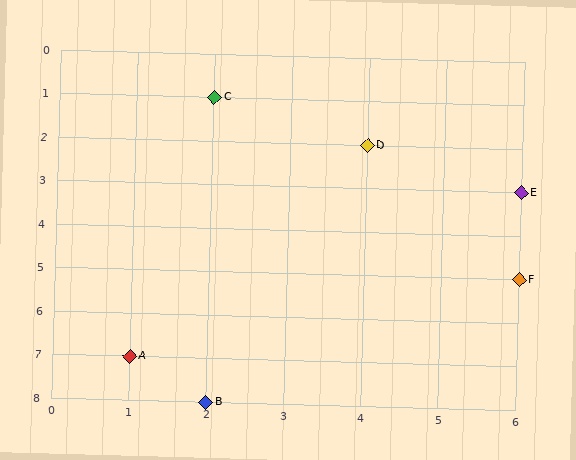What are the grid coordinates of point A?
Point A is at grid coordinates (1, 7).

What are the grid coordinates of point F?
Point F is at grid coordinates (6, 5).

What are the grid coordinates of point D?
Point D is at grid coordinates (4, 2).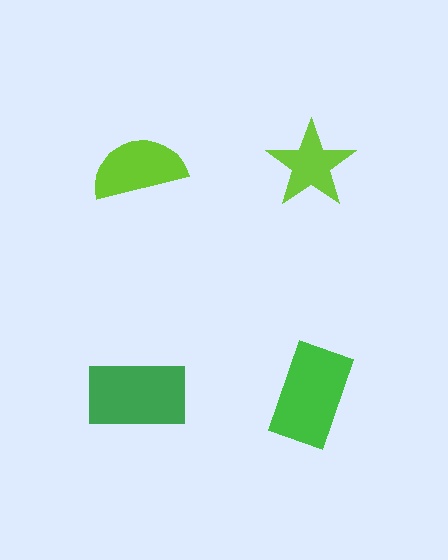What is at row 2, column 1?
A green rectangle.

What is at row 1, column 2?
A lime star.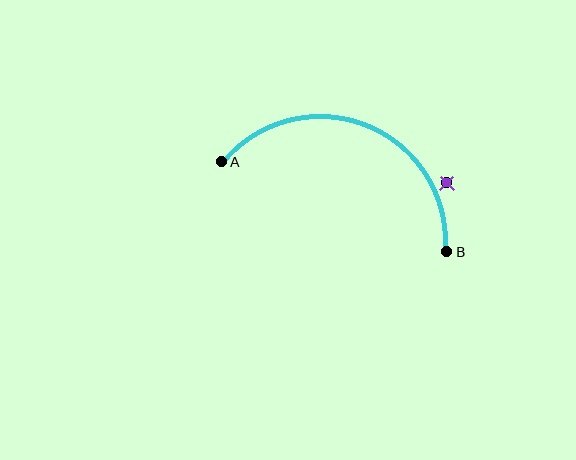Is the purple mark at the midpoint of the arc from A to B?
No — the purple mark does not lie on the arc at all. It sits slightly outside the curve.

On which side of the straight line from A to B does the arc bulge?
The arc bulges above the straight line connecting A and B.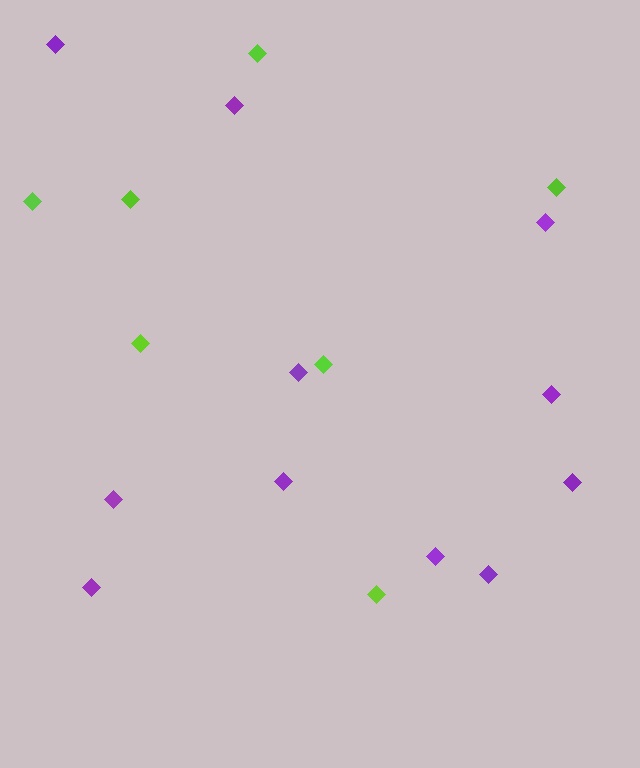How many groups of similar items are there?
There are 2 groups: one group of purple diamonds (11) and one group of lime diamonds (7).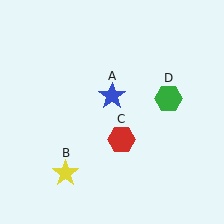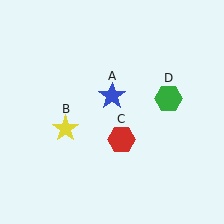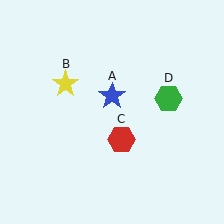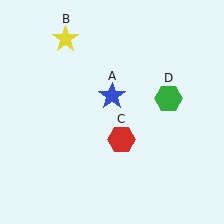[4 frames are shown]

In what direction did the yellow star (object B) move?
The yellow star (object B) moved up.